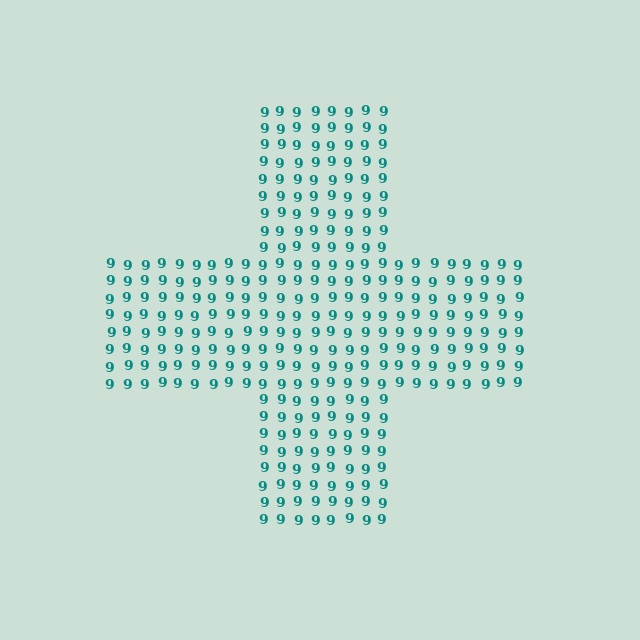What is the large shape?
The large shape is a cross.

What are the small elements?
The small elements are digit 9's.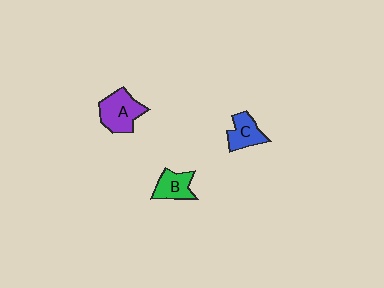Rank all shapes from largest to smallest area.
From largest to smallest: A (purple), C (blue), B (green).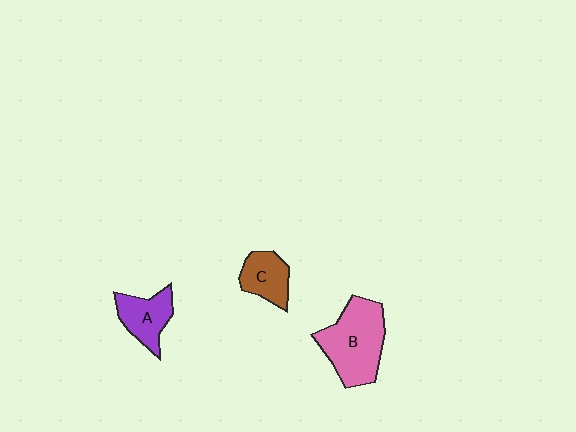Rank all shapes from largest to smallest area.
From largest to smallest: B (pink), A (purple), C (brown).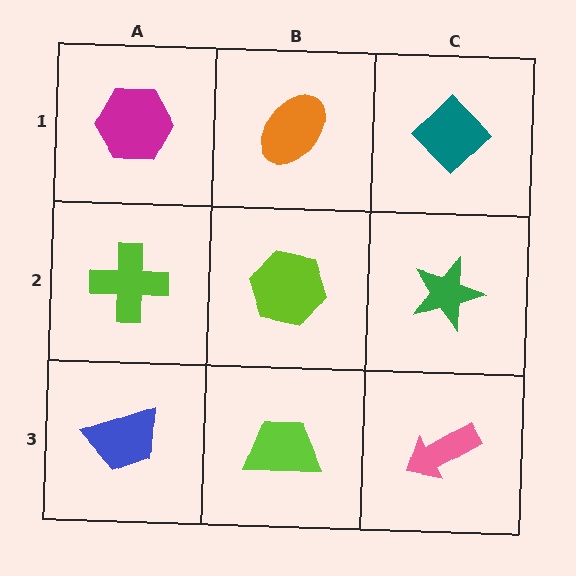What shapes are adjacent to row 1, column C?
A green star (row 2, column C), an orange ellipse (row 1, column B).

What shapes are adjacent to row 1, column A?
A lime cross (row 2, column A), an orange ellipse (row 1, column B).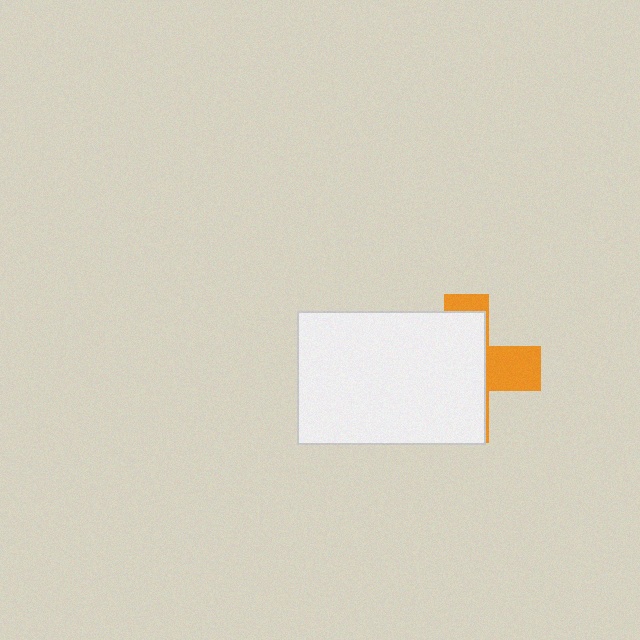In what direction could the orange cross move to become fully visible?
The orange cross could move right. That would shift it out from behind the white rectangle entirely.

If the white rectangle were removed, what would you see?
You would see the complete orange cross.